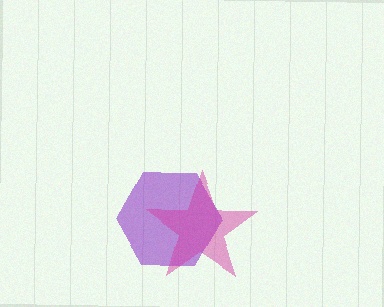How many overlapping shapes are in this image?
There are 2 overlapping shapes in the image.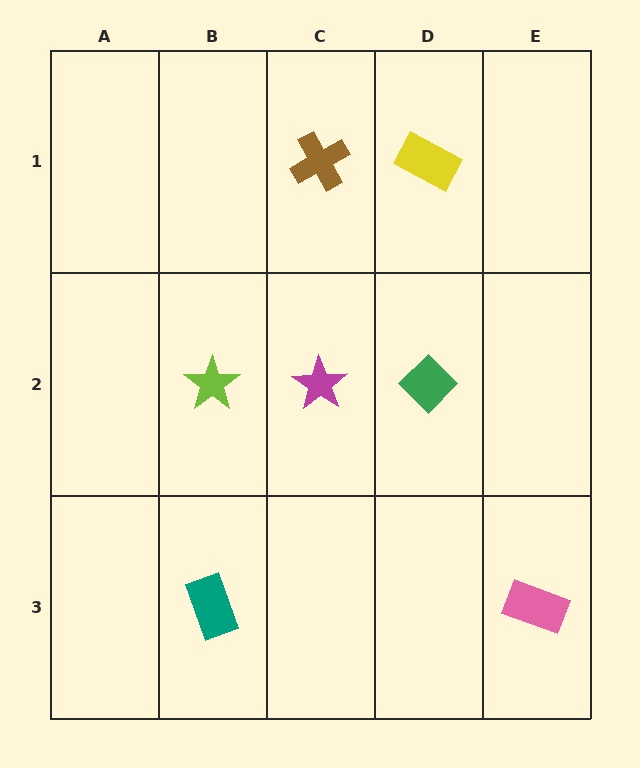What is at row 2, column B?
A lime star.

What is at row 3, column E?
A pink rectangle.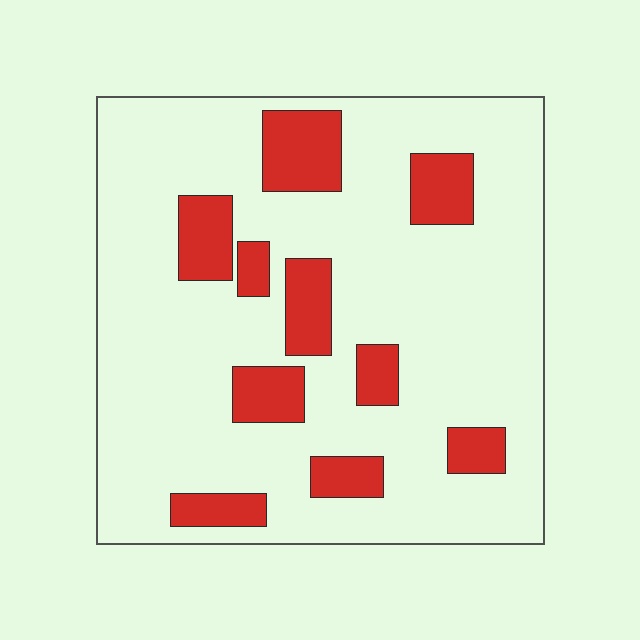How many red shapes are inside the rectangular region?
10.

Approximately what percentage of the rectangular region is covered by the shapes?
Approximately 20%.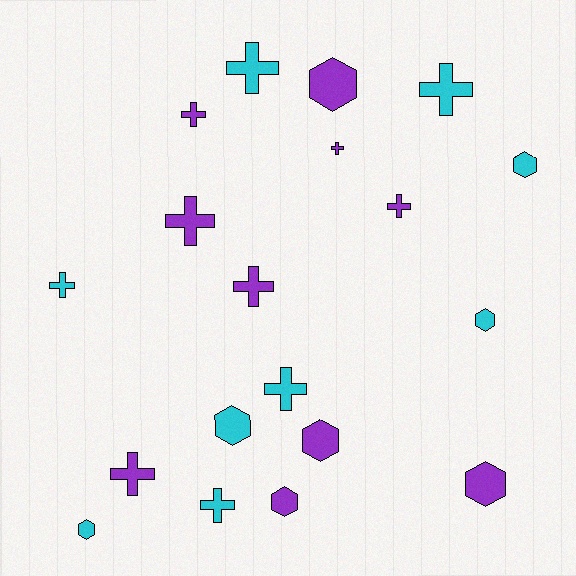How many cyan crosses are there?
There are 5 cyan crosses.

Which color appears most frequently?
Purple, with 10 objects.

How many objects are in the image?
There are 19 objects.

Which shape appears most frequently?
Cross, with 11 objects.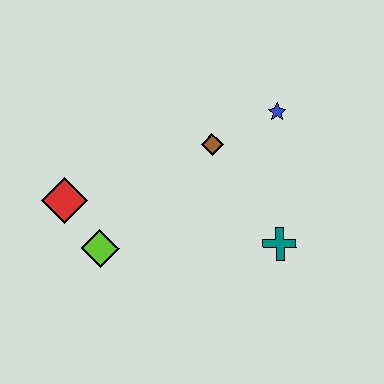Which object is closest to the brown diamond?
The blue star is closest to the brown diamond.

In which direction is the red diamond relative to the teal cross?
The red diamond is to the left of the teal cross.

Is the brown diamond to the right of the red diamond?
Yes